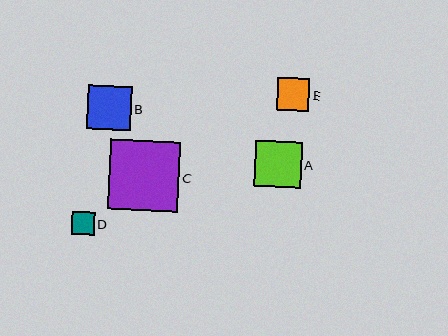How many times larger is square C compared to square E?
Square C is approximately 2.1 times the size of square E.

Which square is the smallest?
Square D is the smallest with a size of approximately 23 pixels.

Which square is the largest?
Square C is the largest with a size of approximately 70 pixels.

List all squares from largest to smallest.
From largest to smallest: C, A, B, E, D.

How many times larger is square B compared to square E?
Square B is approximately 1.3 times the size of square E.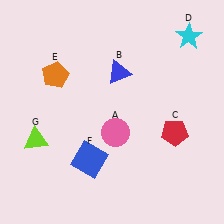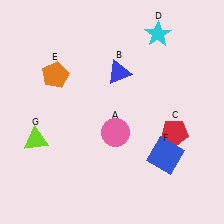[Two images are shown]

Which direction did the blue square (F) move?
The blue square (F) moved right.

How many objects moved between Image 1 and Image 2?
2 objects moved between the two images.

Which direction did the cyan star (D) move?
The cyan star (D) moved left.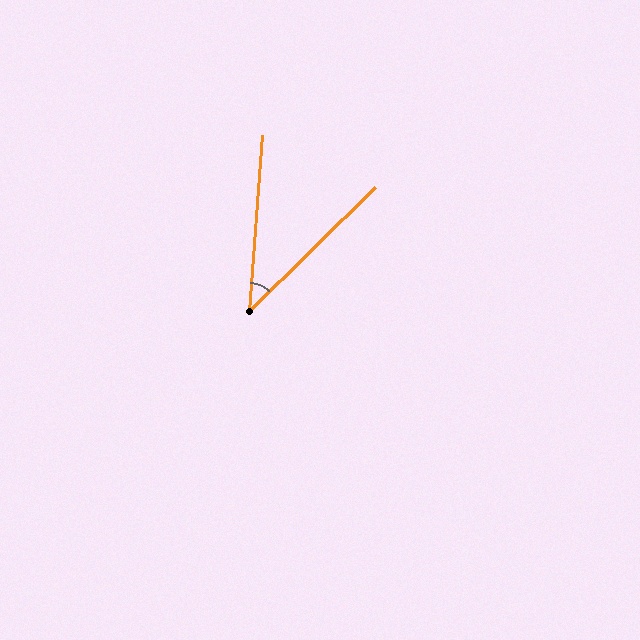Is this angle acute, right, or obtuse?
It is acute.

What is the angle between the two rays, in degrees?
Approximately 41 degrees.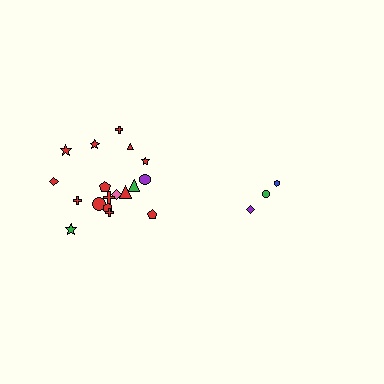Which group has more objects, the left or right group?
The left group.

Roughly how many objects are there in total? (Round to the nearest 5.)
Roughly 20 objects in total.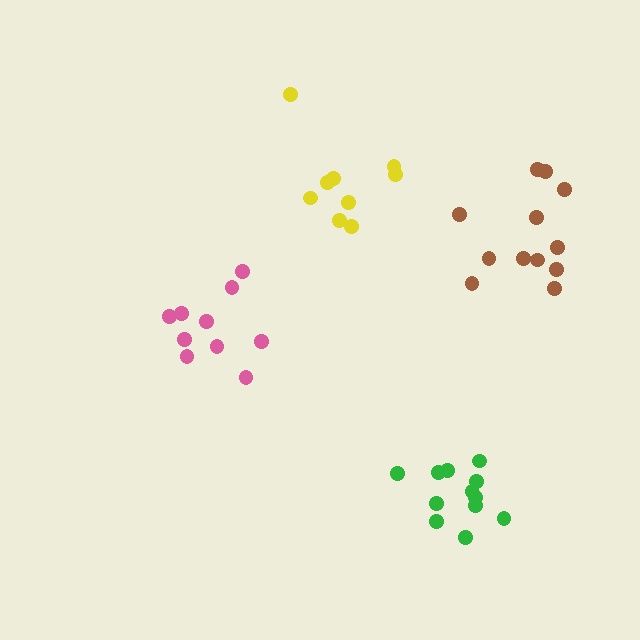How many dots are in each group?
Group 1: 12 dots, Group 2: 10 dots, Group 3: 12 dots, Group 4: 9 dots (43 total).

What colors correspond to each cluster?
The clusters are colored: green, pink, brown, yellow.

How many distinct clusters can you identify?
There are 4 distinct clusters.